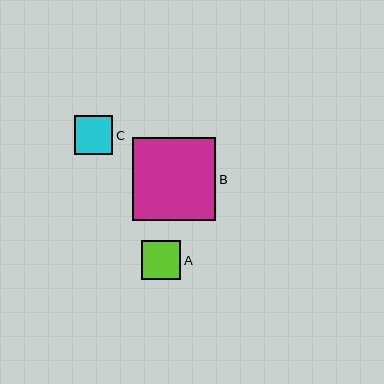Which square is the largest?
Square B is the largest with a size of approximately 83 pixels.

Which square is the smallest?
Square C is the smallest with a size of approximately 38 pixels.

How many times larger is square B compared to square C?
Square B is approximately 2.2 times the size of square C.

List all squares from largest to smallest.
From largest to smallest: B, A, C.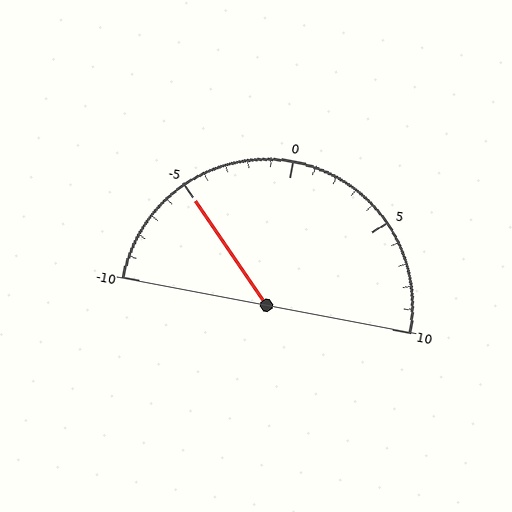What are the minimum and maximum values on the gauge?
The gauge ranges from -10 to 10.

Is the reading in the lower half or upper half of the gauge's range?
The reading is in the lower half of the range (-10 to 10).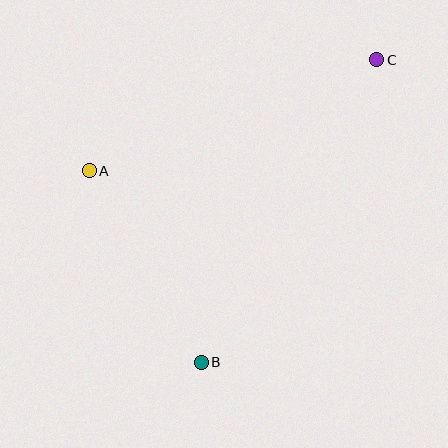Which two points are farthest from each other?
Points B and C are farthest from each other.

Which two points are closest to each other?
Points A and B are closest to each other.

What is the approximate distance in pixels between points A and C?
The distance between A and C is approximately 308 pixels.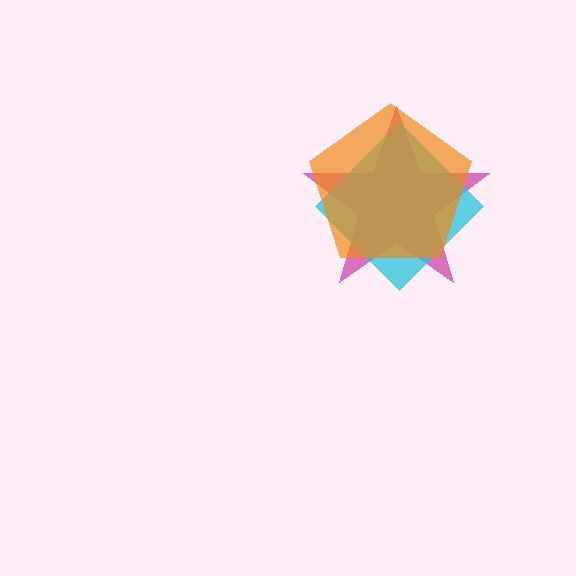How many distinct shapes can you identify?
There are 3 distinct shapes: a magenta star, a cyan diamond, an orange pentagon.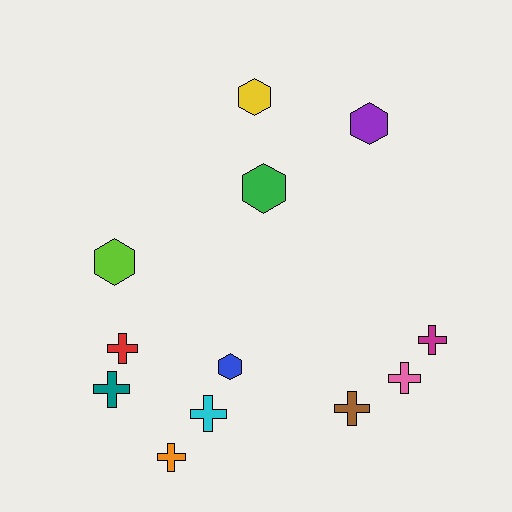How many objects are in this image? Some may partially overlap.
There are 12 objects.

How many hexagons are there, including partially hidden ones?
There are 5 hexagons.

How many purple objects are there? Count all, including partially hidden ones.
There is 1 purple object.